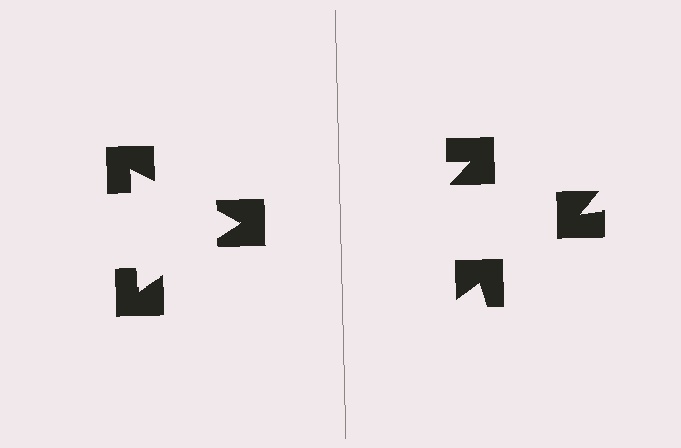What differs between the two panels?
The notched squares are positioned identically on both sides; only the wedge orientations differ. On the left they align to a triangle; on the right they are misaligned.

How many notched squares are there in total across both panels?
6 — 3 on each side.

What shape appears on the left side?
An illusory triangle.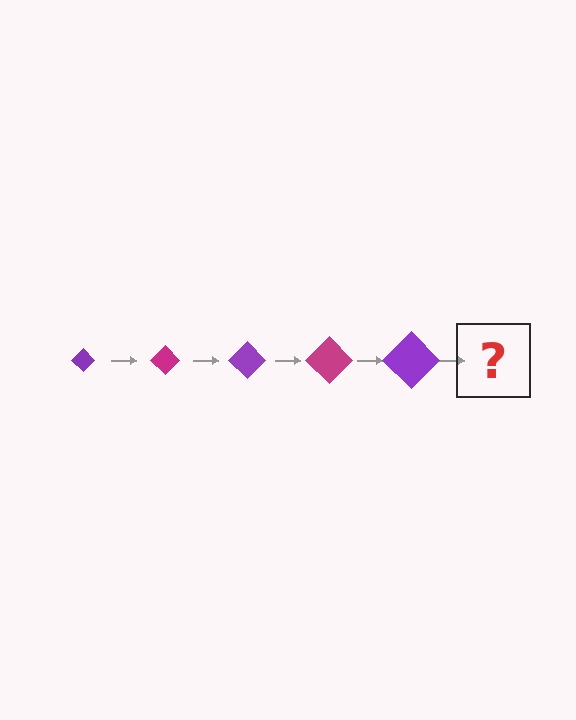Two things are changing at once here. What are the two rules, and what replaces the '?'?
The two rules are that the diamond grows larger each step and the color cycles through purple and magenta. The '?' should be a magenta diamond, larger than the previous one.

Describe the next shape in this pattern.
It should be a magenta diamond, larger than the previous one.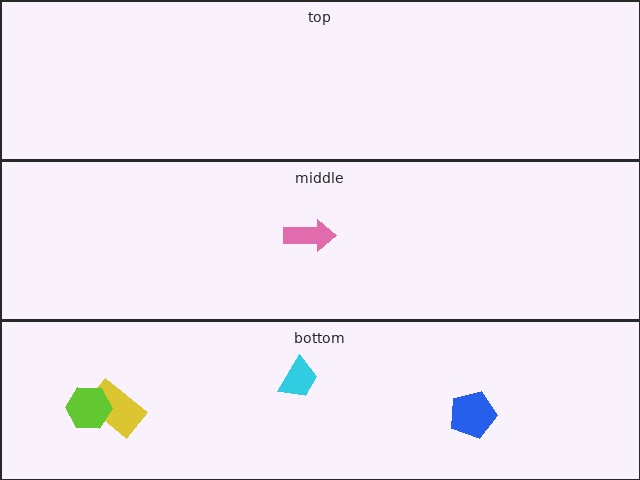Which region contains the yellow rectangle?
The bottom region.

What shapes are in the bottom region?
The blue pentagon, the yellow rectangle, the cyan trapezoid, the lime hexagon.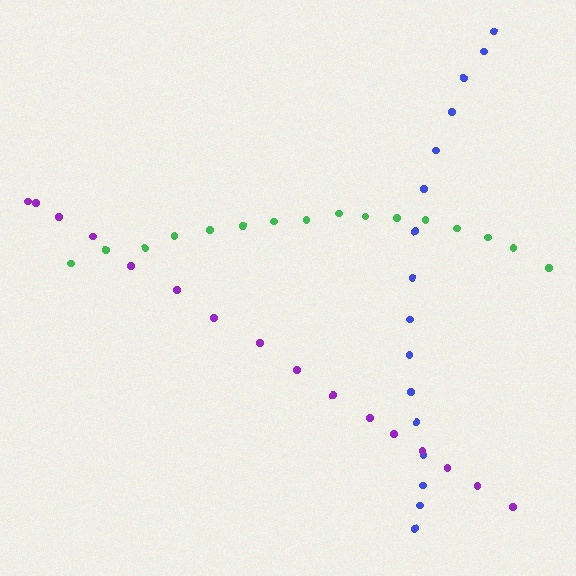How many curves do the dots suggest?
There are 3 distinct paths.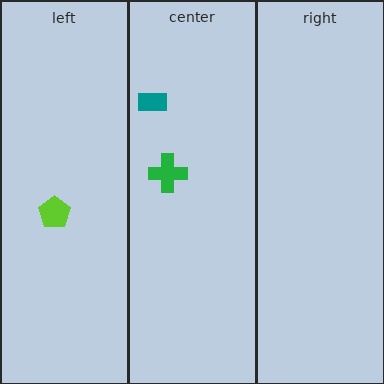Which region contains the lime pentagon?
The left region.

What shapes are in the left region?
The lime pentagon.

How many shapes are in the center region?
2.